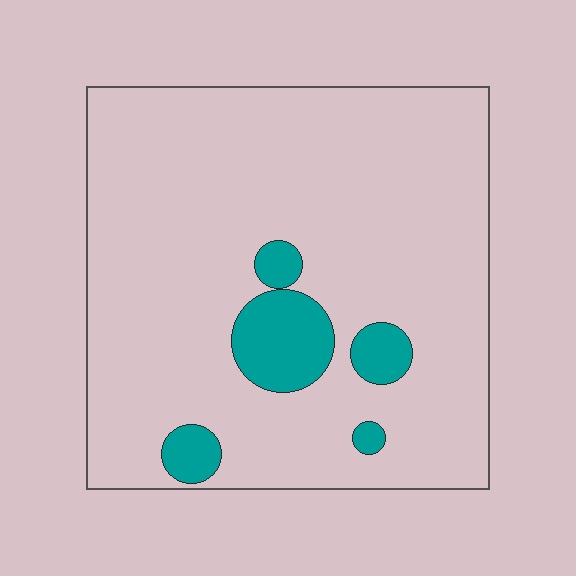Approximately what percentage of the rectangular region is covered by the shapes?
Approximately 10%.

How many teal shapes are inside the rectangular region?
5.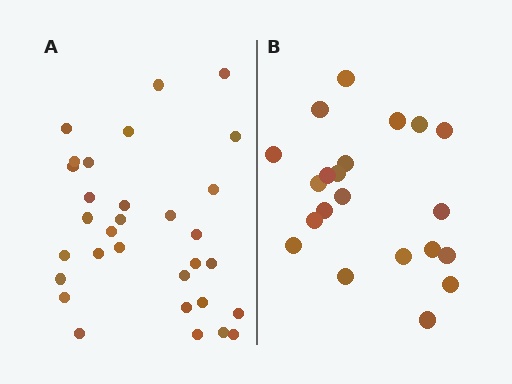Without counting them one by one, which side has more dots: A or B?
Region A (the left region) has more dots.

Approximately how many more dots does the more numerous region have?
Region A has roughly 10 or so more dots than region B.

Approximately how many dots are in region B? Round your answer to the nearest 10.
About 20 dots. (The exact count is 21, which rounds to 20.)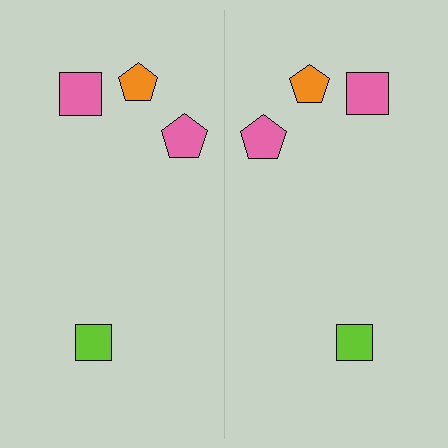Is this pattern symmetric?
Yes, this pattern has bilateral (reflection) symmetry.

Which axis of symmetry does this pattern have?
The pattern has a vertical axis of symmetry running through the center of the image.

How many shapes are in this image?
There are 8 shapes in this image.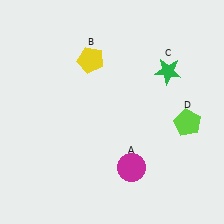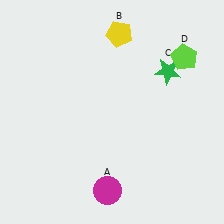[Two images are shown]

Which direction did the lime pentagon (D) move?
The lime pentagon (D) moved up.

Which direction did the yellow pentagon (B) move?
The yellow pentagon (B) moved right.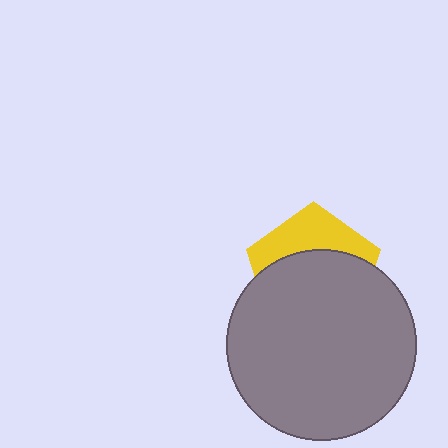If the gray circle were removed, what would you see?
You would see the complete yellow pentagon.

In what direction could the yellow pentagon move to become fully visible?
The yellow pentagon could move up. That would shift it out from behind the gray circle entirely.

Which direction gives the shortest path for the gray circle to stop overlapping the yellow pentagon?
Moving down gives the shortest separation.